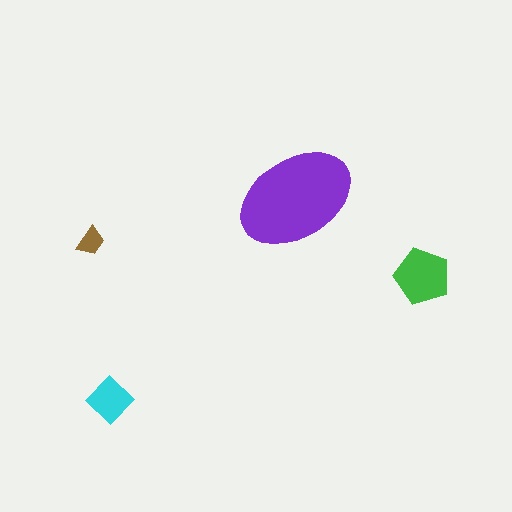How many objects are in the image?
There are 4 objects in the image.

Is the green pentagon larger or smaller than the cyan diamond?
Larger.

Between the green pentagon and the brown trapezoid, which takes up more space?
The green pentagon.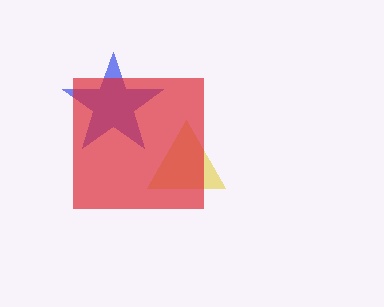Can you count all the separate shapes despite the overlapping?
Yes, there are 3 separate shapes.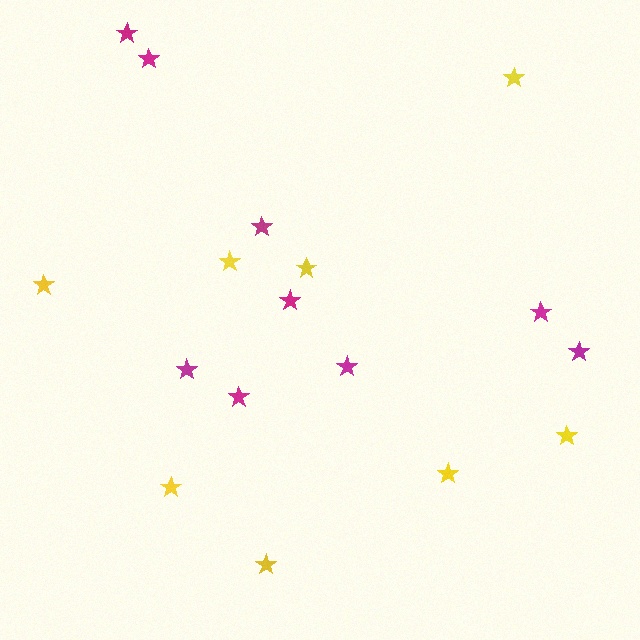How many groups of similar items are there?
There are 2 groups: one group of magenta stars (9) and one group of yellow stars (8).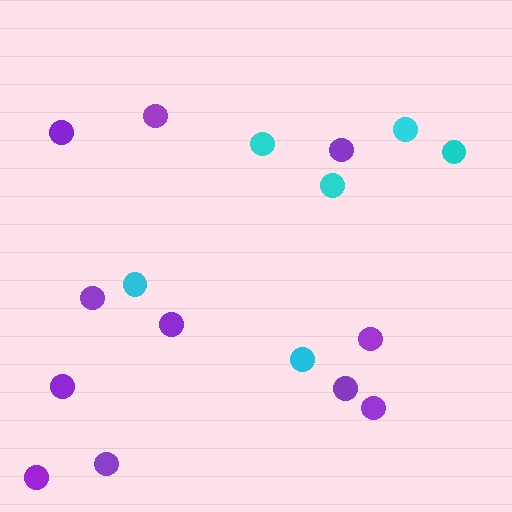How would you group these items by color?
There are 2 groups: one group of cyan circles (6) and one group of purple circles (11).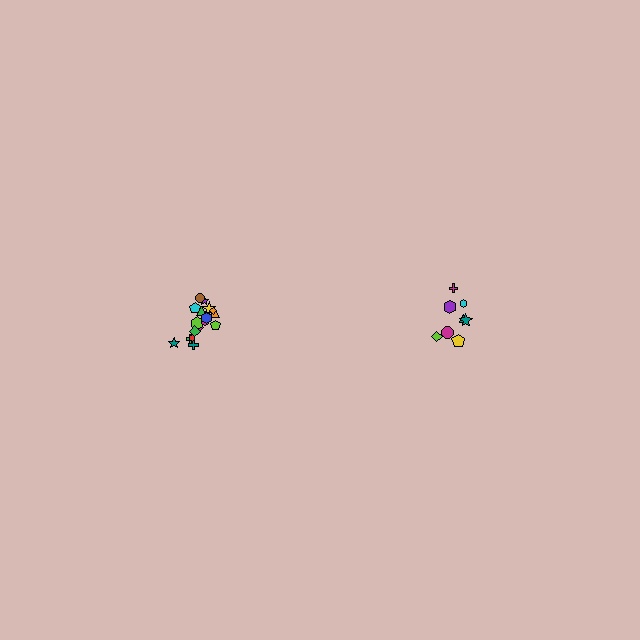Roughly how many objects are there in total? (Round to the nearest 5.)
Roughly 25 objects in total.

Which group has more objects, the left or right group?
The left group.